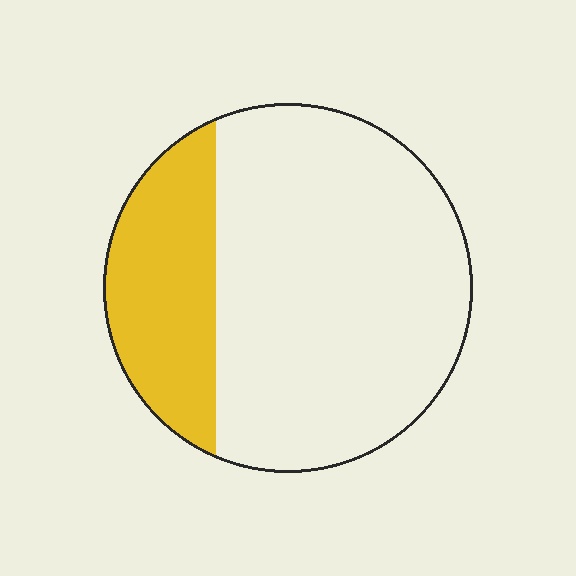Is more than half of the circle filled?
No.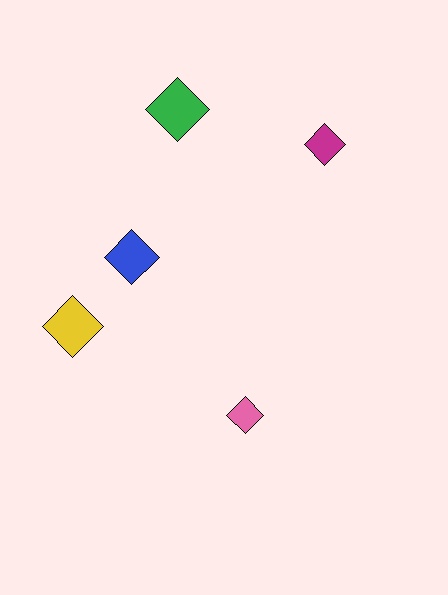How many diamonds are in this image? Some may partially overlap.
There are 5 diamonds.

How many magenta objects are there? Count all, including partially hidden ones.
There is 1 magenta object.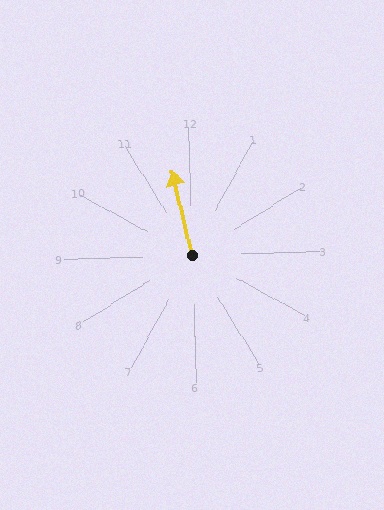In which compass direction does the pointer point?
North.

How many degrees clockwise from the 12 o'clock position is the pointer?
Approximately 348 degrees.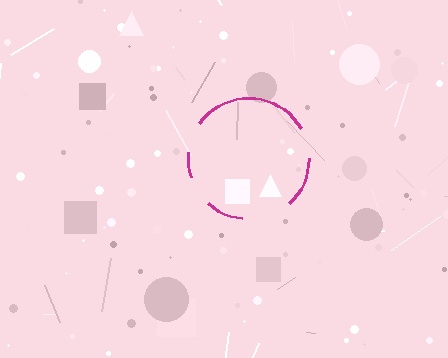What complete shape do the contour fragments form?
The contour fragments form a circle.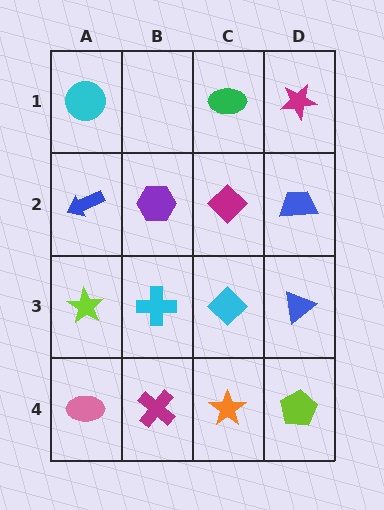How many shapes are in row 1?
3 shapes.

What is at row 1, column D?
A magenta star.